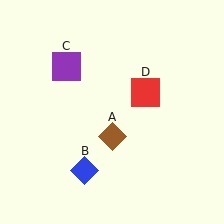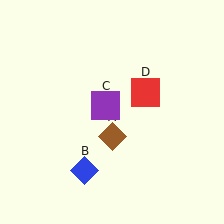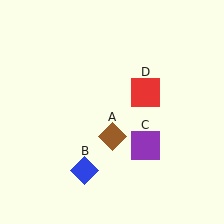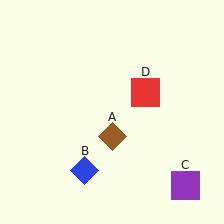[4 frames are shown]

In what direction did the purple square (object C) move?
The purple square (object C) moved down and to the right.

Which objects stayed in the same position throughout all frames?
Brown diamond (object A) and blue diamond (object B) and red square (object D) remained stationary.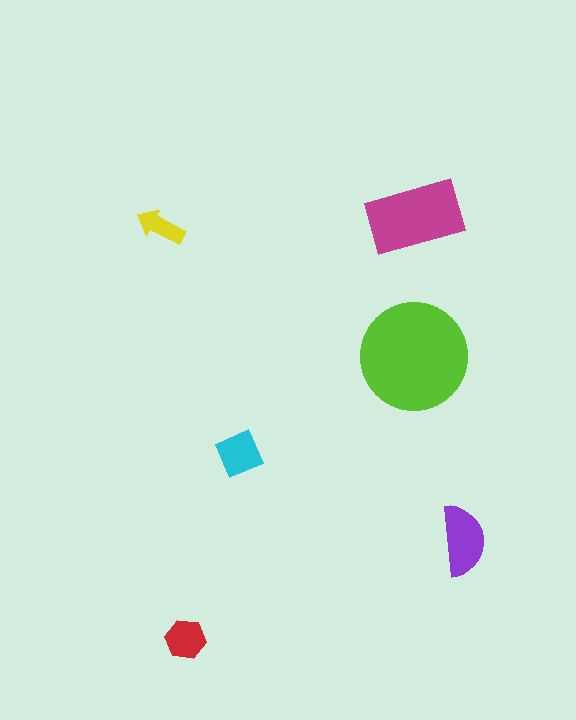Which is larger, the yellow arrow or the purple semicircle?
The purple semicircle.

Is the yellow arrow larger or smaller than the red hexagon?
Smaller.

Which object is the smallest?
The yellow arrow.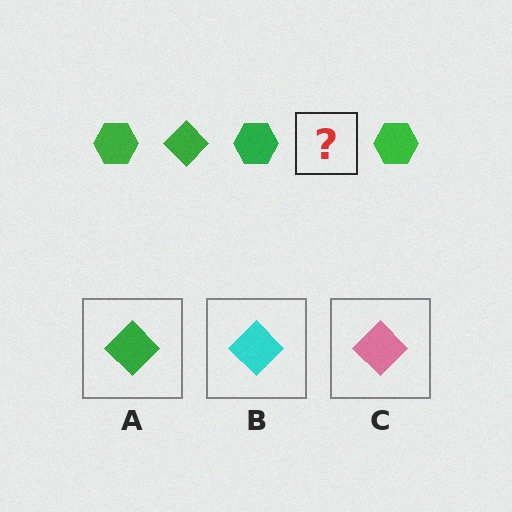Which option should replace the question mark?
Option A.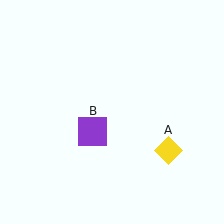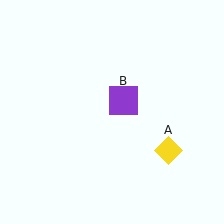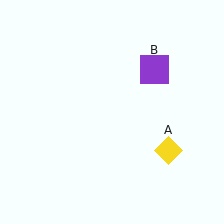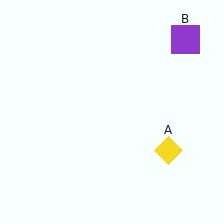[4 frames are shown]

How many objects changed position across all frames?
1 object changed position: purple square (object B).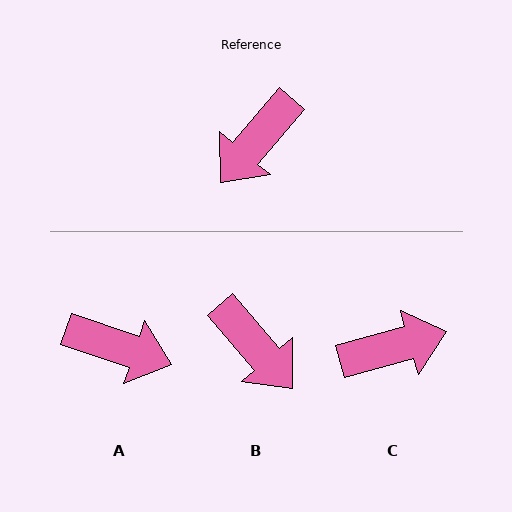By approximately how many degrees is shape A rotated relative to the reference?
Approximately 112 degrees counter-clockwise.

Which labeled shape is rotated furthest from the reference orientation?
C, about 146 degrees away.